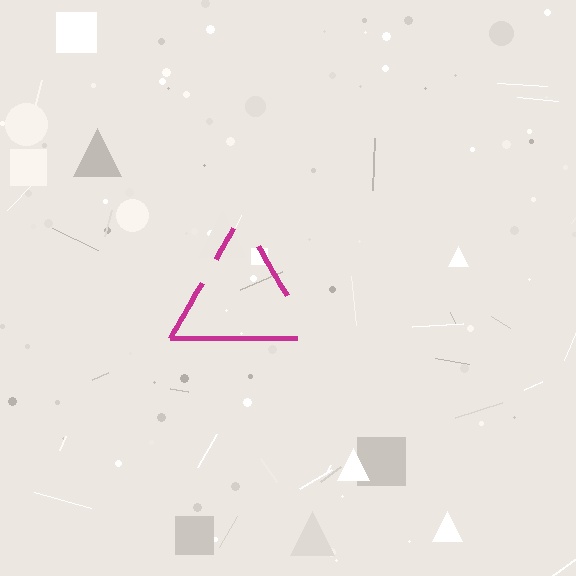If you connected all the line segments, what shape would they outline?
They would outline a triangle.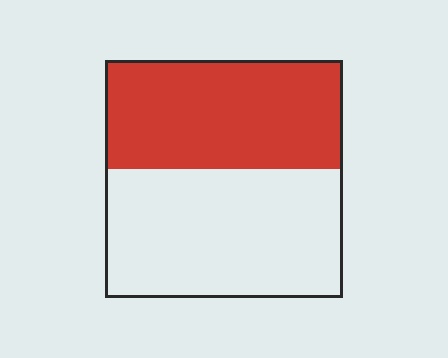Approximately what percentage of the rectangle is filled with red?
Approximately 45%.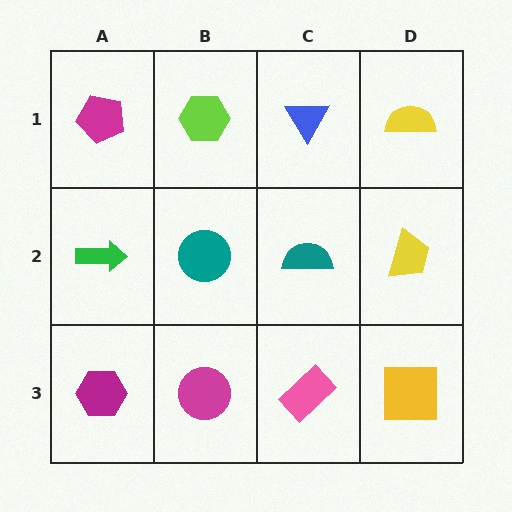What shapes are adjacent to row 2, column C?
A blue triangle (row 1, column C), a pink rectangle (row 3, column C), a teal circle (row 2, column B), a yellow trapezoid (row 2, column D).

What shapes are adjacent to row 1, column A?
A green arrow (row 2, column A), a lime hexagon (row 1, column B).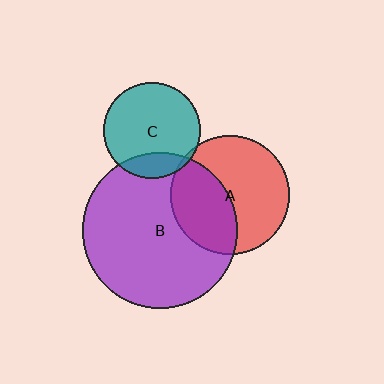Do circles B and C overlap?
Yes.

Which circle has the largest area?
Circle B (purple).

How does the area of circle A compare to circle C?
Approximately 1.5 times.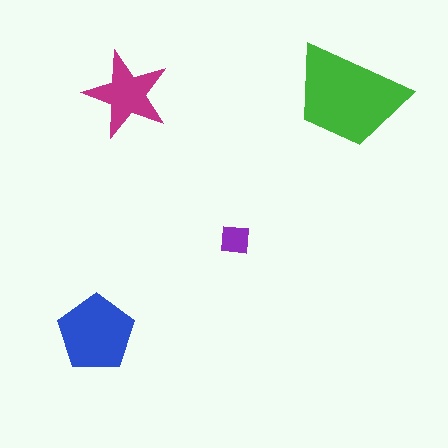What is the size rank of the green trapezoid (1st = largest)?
1st.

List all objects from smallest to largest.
The purple square, the magenta star, the blue pentagon, the green trapezoid.